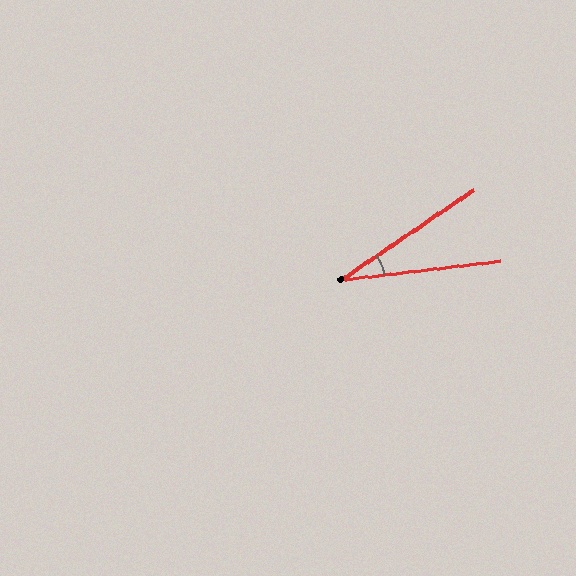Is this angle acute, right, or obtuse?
It is acute.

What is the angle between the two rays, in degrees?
Approximately 28 degrees.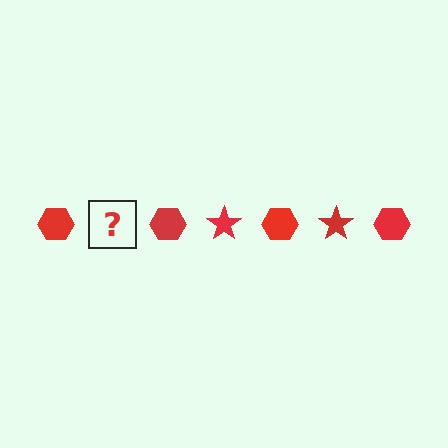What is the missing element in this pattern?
The missing element is a red star.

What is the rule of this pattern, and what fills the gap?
The rule is that the pattern cycles through hexagon, star shapes in red. The gap should be filled with a red star.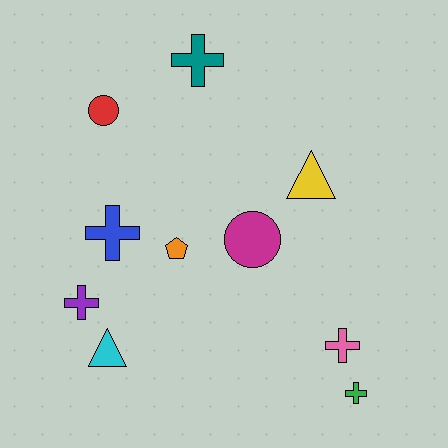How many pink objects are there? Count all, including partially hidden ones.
There is 1 pink object.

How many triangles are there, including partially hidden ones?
There are 2 triangles.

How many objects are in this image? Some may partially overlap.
There are 10 objects.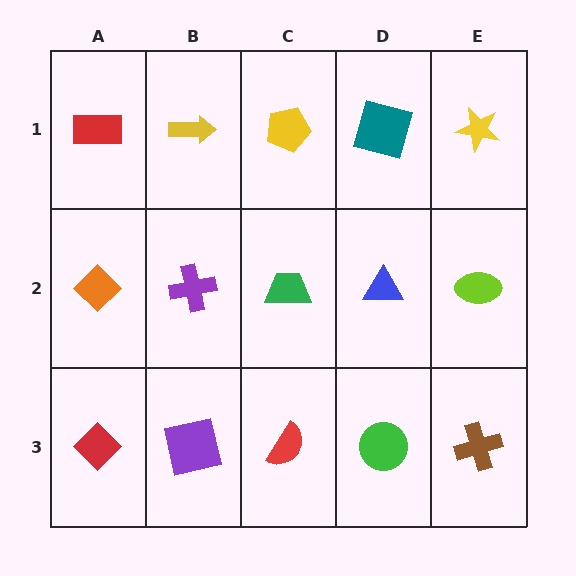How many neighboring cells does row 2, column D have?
4.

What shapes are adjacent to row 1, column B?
A purple cross (row 2, column B), a red rectangle (row 1, column A), a yellow pentagon (row 1, column C).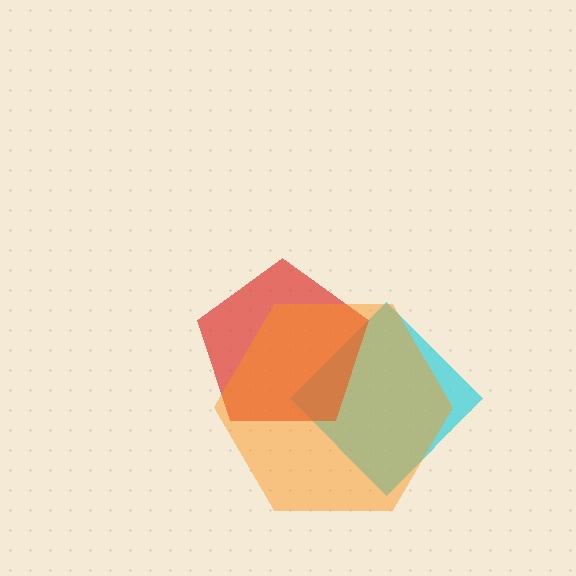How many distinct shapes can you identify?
There are 3 distinct shapes: a cyan diamond, a red pentagon, an orange hexagon.